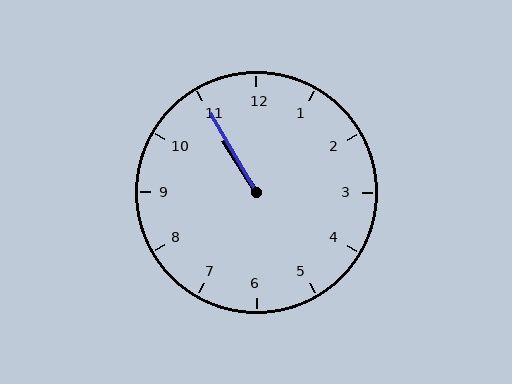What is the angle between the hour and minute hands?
Approximately 2 degrees.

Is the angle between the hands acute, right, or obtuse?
It is acute.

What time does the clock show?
10:55.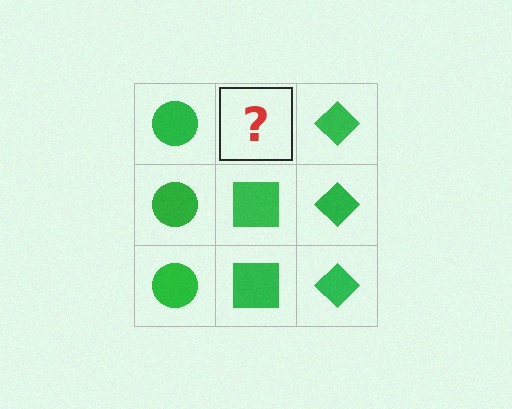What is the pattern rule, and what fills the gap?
The rule is that each column has a consistent shape. The gap should be filled with a green square.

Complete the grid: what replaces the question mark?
The question mark should be replaced with a green square.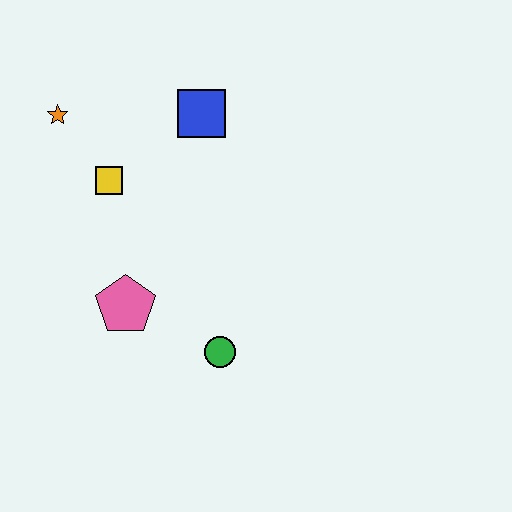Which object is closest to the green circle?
The pink pentagon is closest to the green circle.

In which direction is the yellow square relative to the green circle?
The yellow square is above the green circle.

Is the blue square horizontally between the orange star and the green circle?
Yes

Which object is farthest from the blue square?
The green circle is farthest from the blue square.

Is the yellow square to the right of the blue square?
No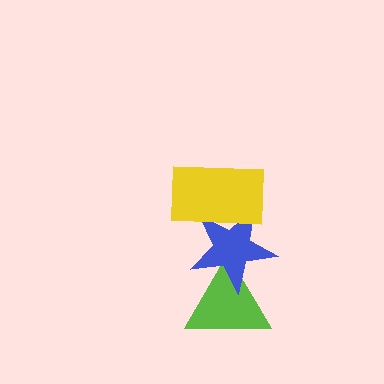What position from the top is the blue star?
The blue star is 2nd from the top.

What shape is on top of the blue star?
The yellow rectangle is on top of the blue star.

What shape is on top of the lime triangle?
The blue star is on top of the lime triangle.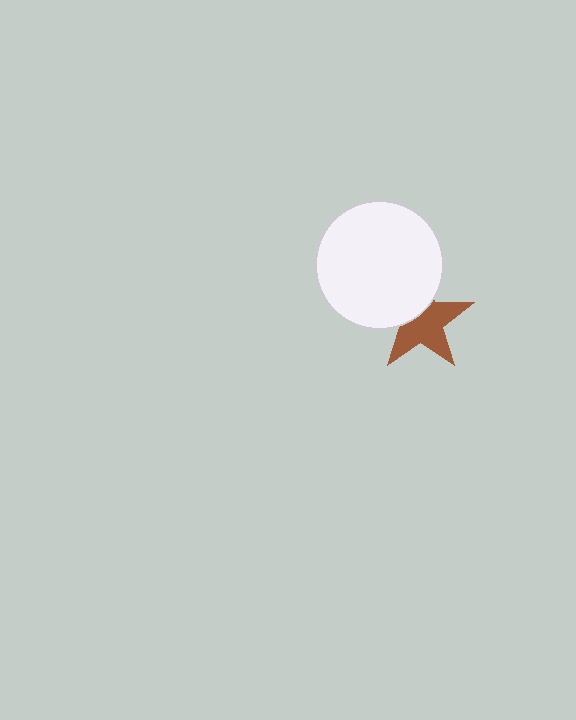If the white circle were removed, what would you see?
You would see the complete brown star.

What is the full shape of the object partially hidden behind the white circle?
The partially hidden object is a brown star.